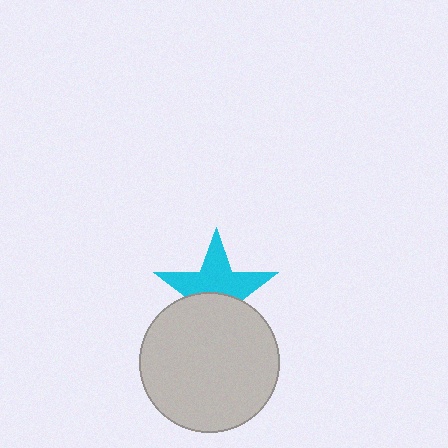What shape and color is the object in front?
The object in front is a light gray circle.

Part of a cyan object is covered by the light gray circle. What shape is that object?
It is a star.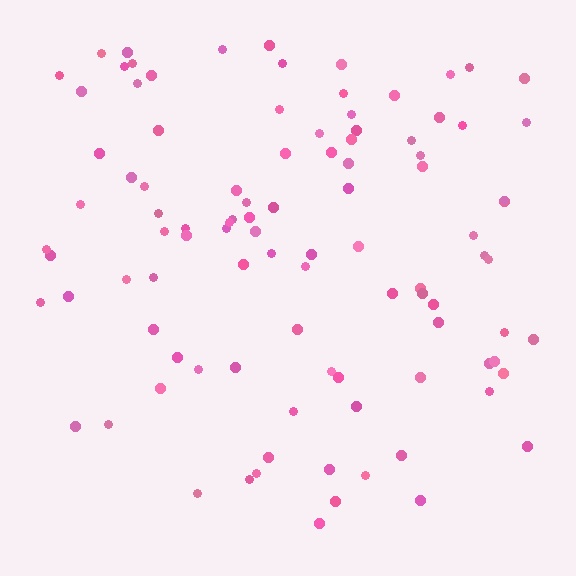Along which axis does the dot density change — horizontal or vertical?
Vertical.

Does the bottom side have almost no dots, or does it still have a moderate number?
Still a moderate number, just noticeably fewer than the top.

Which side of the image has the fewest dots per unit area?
The bottom.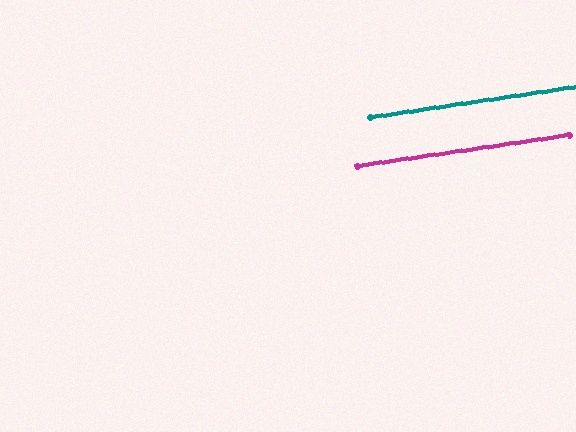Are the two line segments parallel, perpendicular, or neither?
Parallel — their directions differ by only 0.5°.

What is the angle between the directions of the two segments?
Approximately 0 degrees.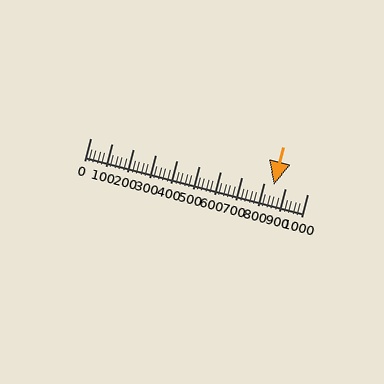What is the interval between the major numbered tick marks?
The major tick marks are spaced 100 units apart.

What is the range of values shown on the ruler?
The ruler shows values from 0 to 1000.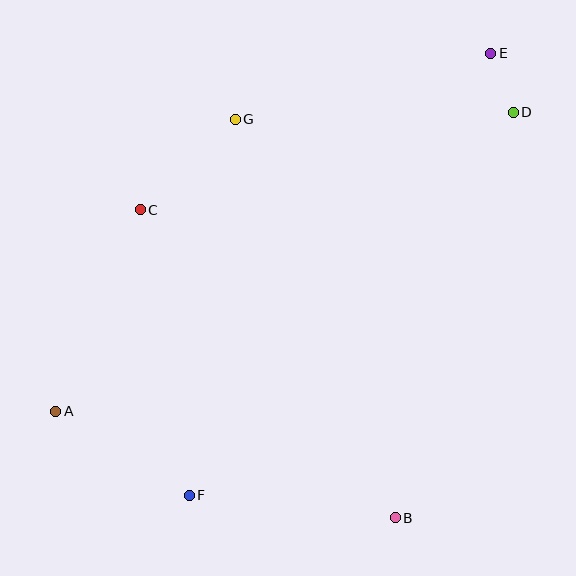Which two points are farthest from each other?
Points A and E are farthest from each other.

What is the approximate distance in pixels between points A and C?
The distance between A and C is approximately 219 pixels.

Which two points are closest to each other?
Points D and E are closest to each other.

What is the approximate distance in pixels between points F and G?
The distance between F and G is approximately 378 pixels.